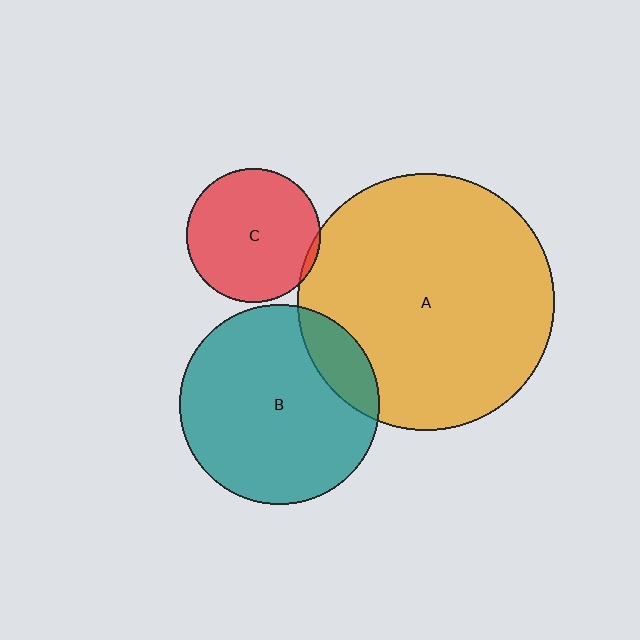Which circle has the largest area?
Circle A (orange).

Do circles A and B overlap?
Yes.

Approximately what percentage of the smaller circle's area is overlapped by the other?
Approximately 15%.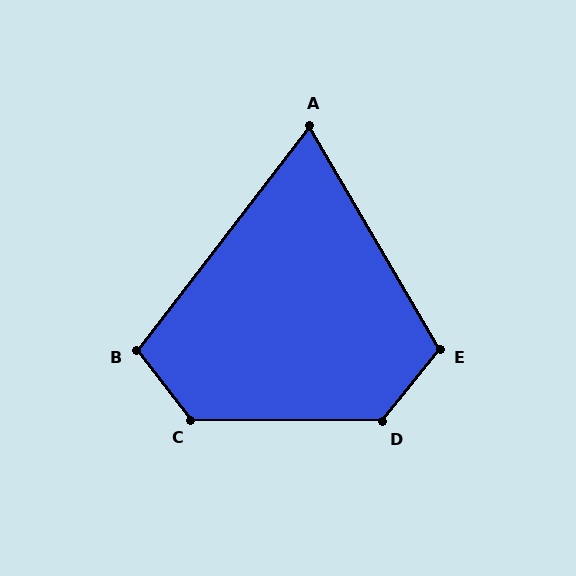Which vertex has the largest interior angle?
C, at approximately 128 degrees.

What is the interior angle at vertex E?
Approximately 112 degrees (obtuse).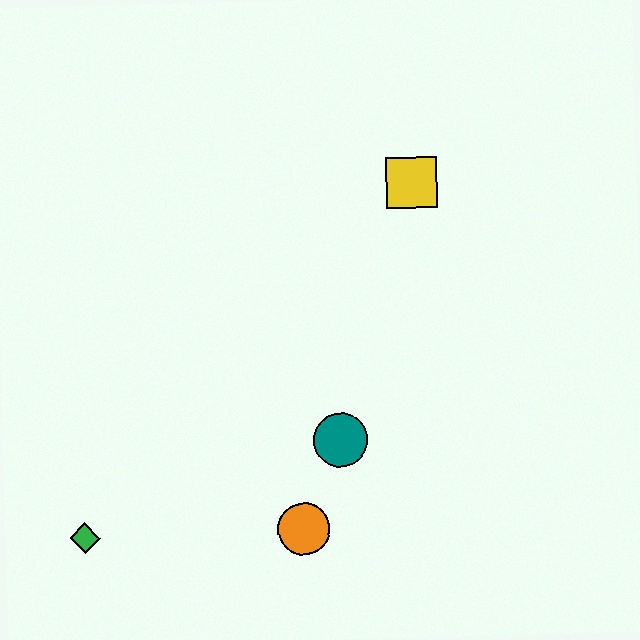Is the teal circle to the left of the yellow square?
Yes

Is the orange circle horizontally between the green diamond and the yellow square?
Yes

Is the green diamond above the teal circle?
No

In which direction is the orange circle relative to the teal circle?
The orange circle is below the teal circle.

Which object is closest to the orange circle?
The teal circle is closest to the orange circle.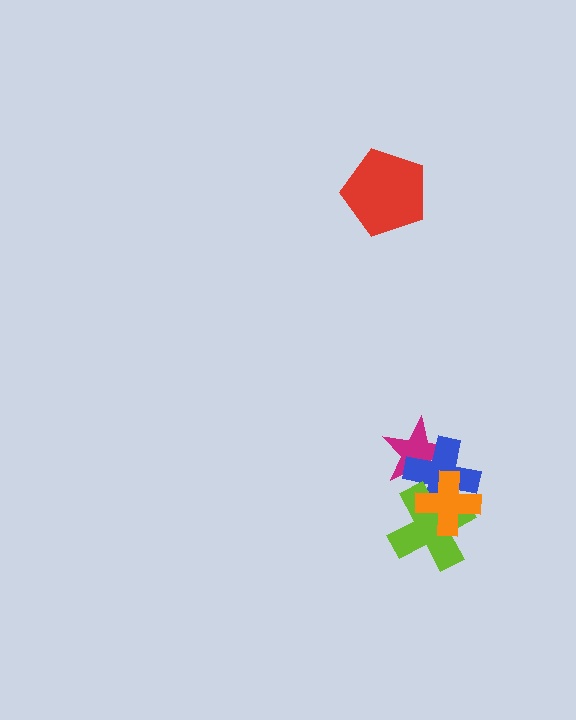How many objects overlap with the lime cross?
2 objects overlap with the lime cross.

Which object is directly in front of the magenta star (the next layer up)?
The blue cross is directly in front of the magenta star.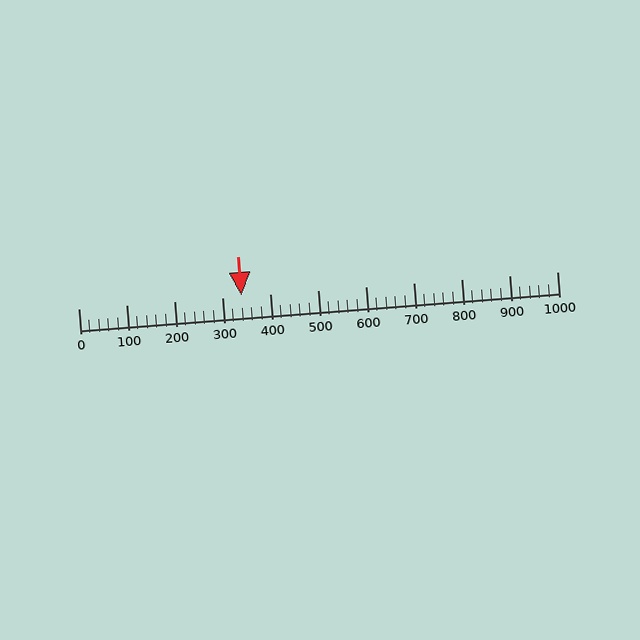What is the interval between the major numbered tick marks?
The major tick marks are spaced 100 units apart.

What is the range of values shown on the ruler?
The ruler shows values from 0 to 1000.